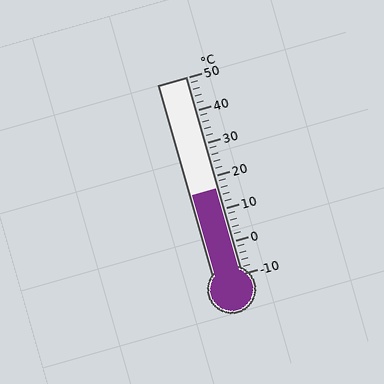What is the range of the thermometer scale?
The thermometer scale ranges from -10°C to 50°C.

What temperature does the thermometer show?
The thermometer shows approximately 16°C.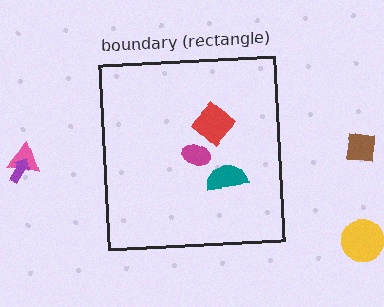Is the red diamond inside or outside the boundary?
Inside.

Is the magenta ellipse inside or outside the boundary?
Inside.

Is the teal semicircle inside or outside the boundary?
Inside.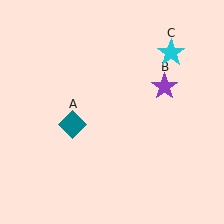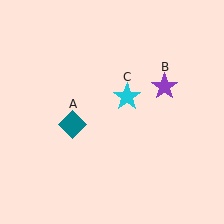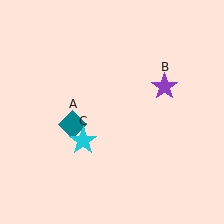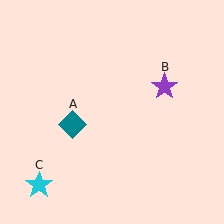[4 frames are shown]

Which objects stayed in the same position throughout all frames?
Teal diamond (object A) and purple star (object B) remained stationary.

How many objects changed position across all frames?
1 object changed position: cyan star (object C).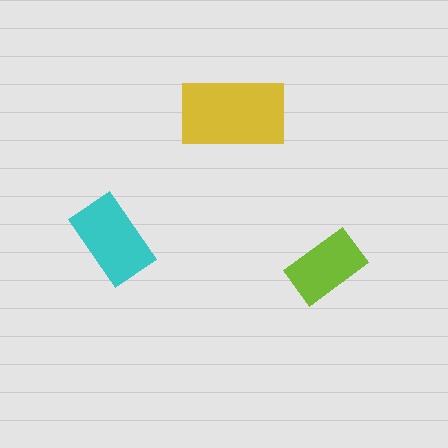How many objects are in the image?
There are 3 objects in the image.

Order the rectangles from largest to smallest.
the yellow one, the cyan one, the lime one.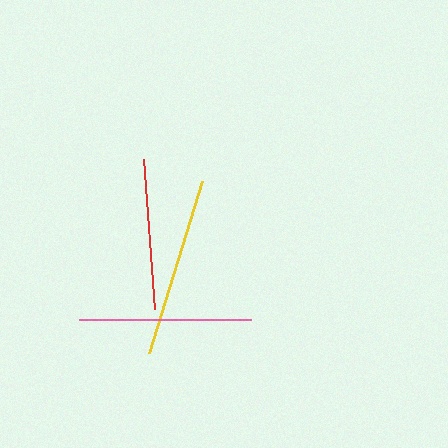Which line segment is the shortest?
The red line is the shortest at approximately 150 pixels.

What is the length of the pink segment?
The pink segment is approximately 172 pixels long.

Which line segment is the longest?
The yellow line is the longest at approximately 180 pixels.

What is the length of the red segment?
The red segment is approximately 150 pixels long.